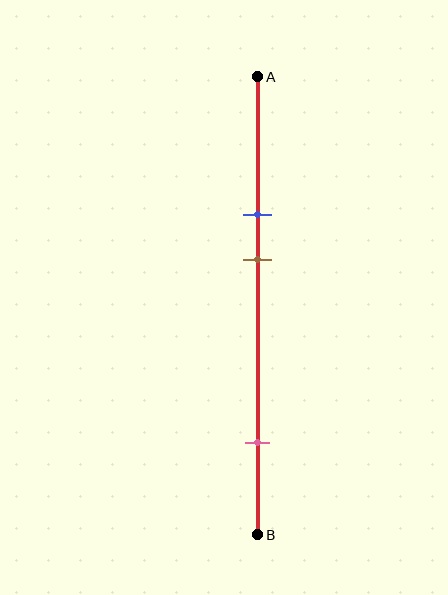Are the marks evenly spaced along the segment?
No, the marks are not evenly spaced.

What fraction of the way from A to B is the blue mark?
The blue mark is approximately 30% (0.3) of the way from A to B.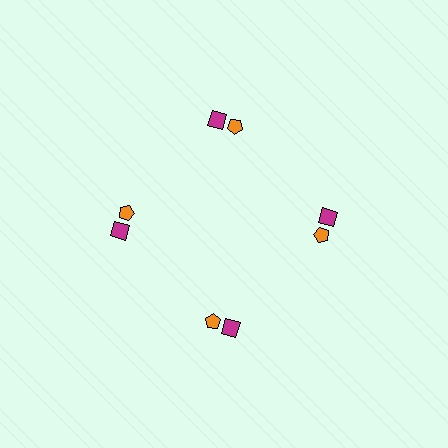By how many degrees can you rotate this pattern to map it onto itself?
The pattern maps onto itself every 90 degrees of rotation.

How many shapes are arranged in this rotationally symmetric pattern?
There are 8 shapes, arranged in 4 groups of 2.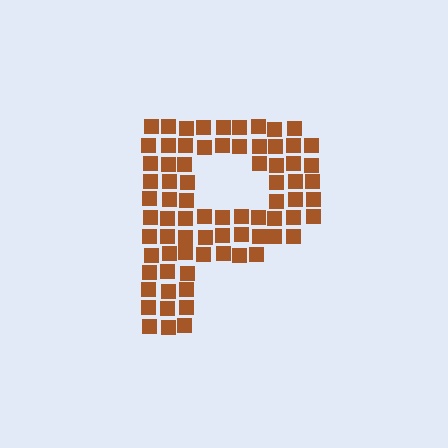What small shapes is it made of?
It is made of small squares.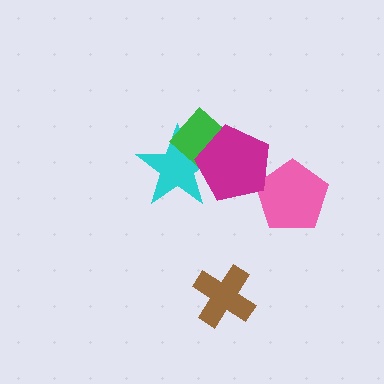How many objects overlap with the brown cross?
0 objects overlap with the brown cross.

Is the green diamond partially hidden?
Yes, it is partially covered by another shape.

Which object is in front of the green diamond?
The magenta pentagon is in front of the green diamond.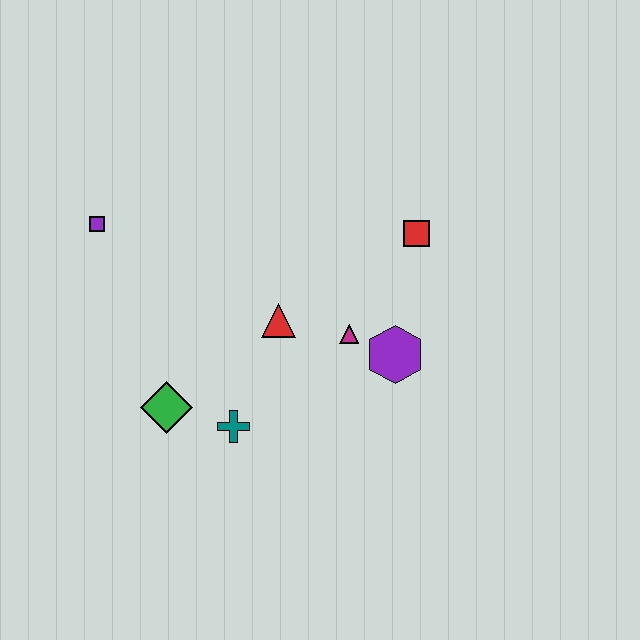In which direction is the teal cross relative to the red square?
The teal cross is below the red square.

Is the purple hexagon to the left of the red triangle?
No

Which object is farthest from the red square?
The purple square is farthest from the red square.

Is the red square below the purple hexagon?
No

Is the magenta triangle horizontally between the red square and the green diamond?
Yes